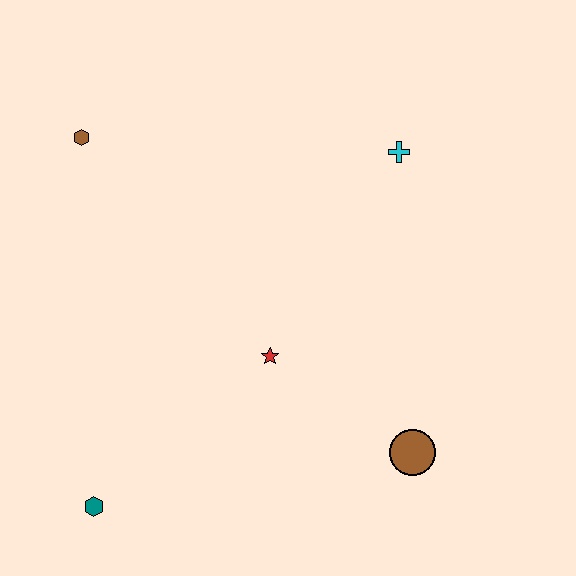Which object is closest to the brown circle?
The red star is closest to the brown circle.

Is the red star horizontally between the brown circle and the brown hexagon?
Yes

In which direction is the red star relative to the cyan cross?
The red star is below the cyan cross.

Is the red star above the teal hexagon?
Yes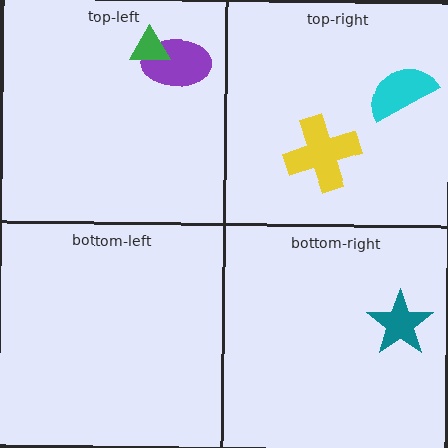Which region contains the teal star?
The bottom-right region.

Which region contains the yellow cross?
The top-right region.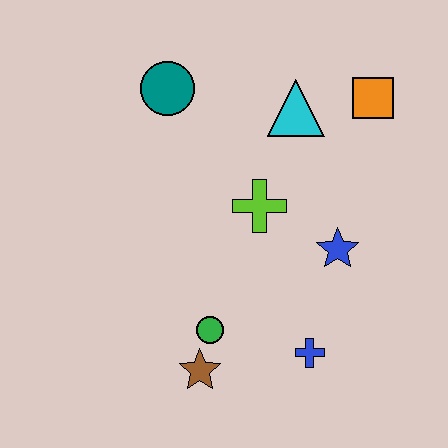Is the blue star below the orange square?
Yes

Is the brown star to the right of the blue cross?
No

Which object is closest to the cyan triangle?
The orange square is closest to the cyan triangle.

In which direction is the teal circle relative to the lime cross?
The teal circle is above the lime cross.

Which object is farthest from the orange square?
The brown star is farthest from the orange square.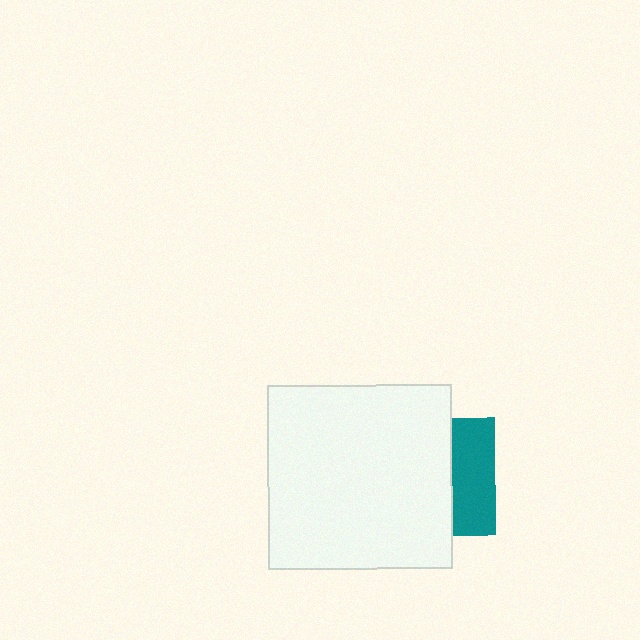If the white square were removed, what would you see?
You would see the complete teal square.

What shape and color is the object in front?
The object in front is a white square.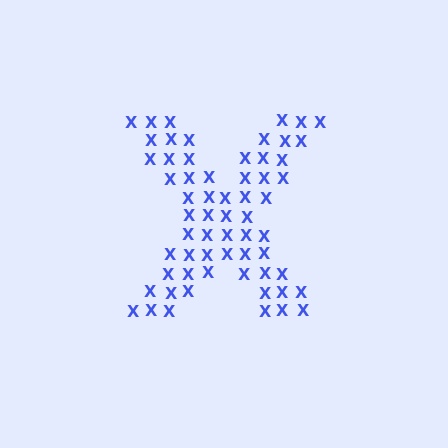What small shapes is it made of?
It is made of small letter X's.